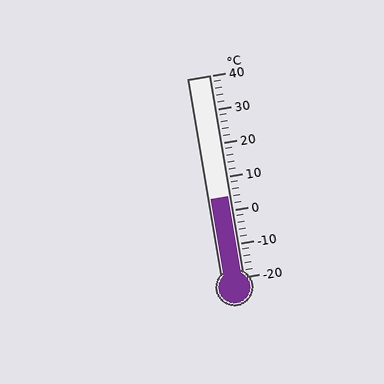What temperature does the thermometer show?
The thermometer shows approximately 4°C.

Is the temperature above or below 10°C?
The temperature is below 10°C.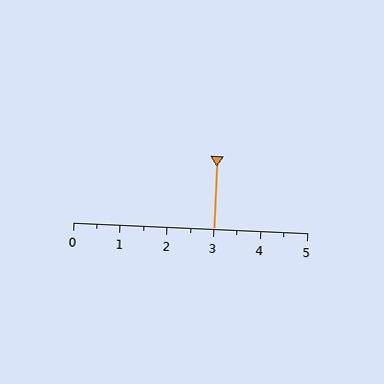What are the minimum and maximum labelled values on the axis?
The axis runs from 0 to 5.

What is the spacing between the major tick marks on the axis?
The major ticks are spaced 1 apart.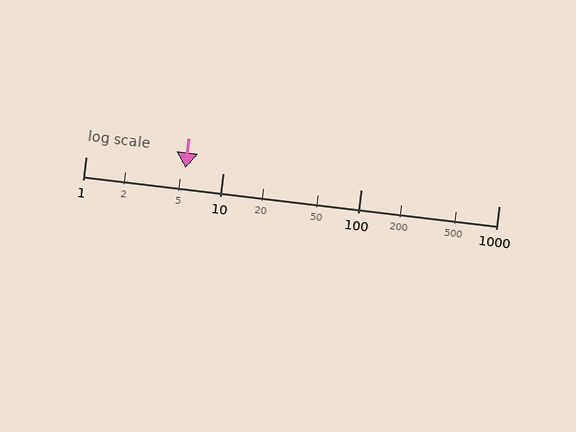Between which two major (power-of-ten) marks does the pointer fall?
The pointer is between 1 and 10.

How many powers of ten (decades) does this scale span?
The scale spans 3 decades, from 1 to 1000.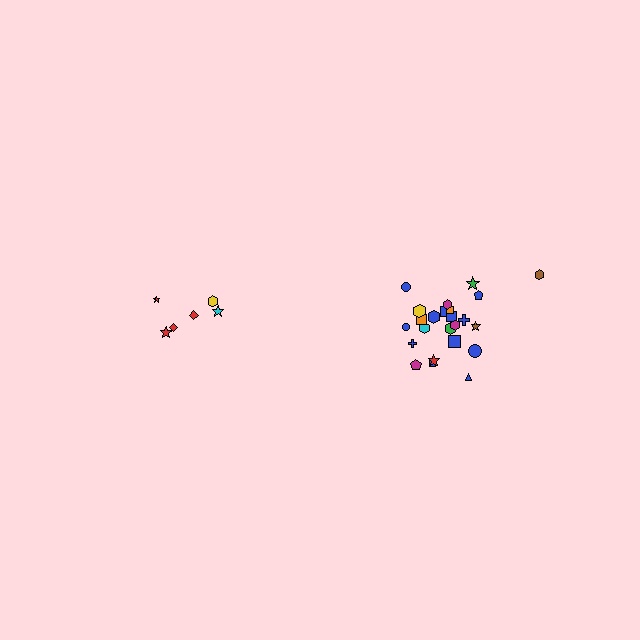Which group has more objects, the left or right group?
The right group.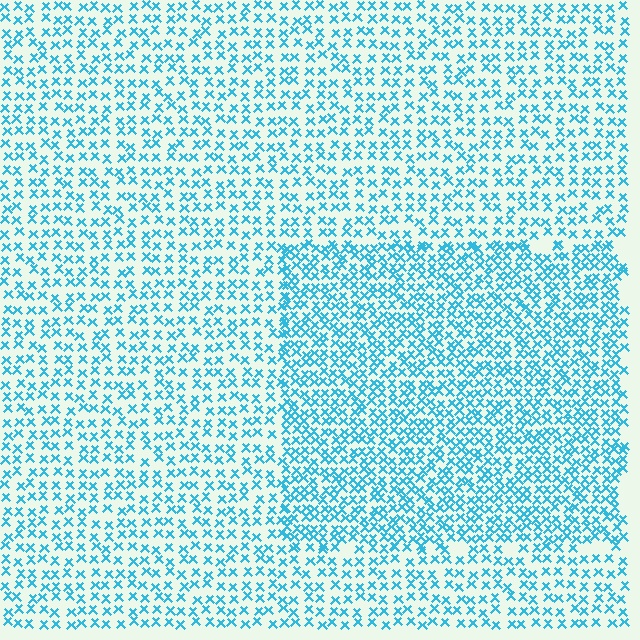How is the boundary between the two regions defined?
The boundary is defined by a change in element density (approximately 1.7x ratio). All elements are the same color, size, and shape.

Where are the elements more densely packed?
The elements are more densely packed inside the rectangle boundary.